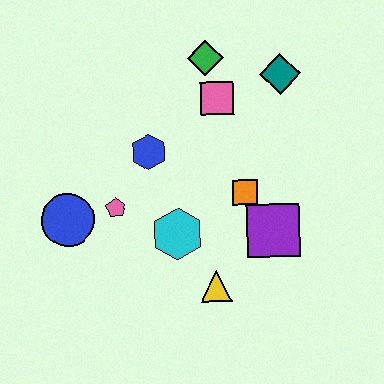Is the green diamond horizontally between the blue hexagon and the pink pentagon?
No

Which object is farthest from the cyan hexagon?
The teal diamond is farthest from the cyan hexagon.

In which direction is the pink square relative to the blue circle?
The pink square is to the right of the blue circle.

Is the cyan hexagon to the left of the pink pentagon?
No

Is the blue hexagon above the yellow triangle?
Yes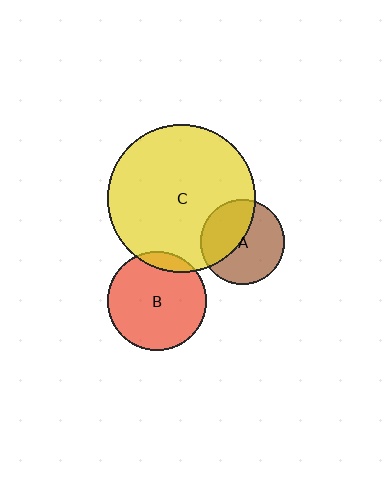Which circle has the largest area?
Circle C (yellow).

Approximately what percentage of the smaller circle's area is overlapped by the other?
Approximately 45%.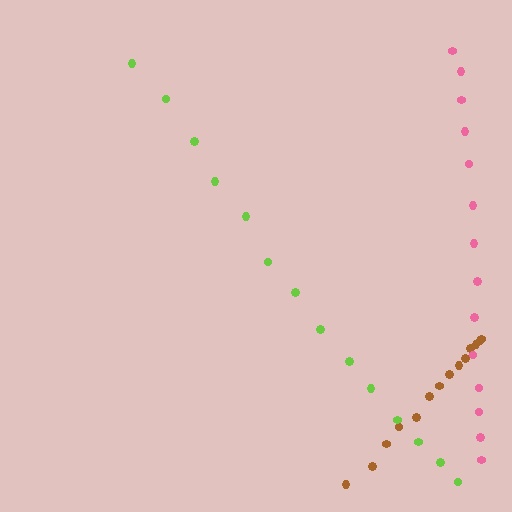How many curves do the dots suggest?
There are 3 distinct paths.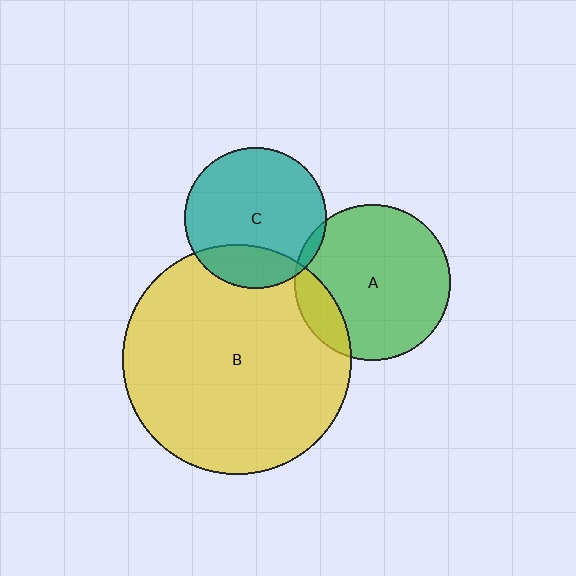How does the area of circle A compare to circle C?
Approximately 1.2 times.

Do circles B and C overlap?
Yes.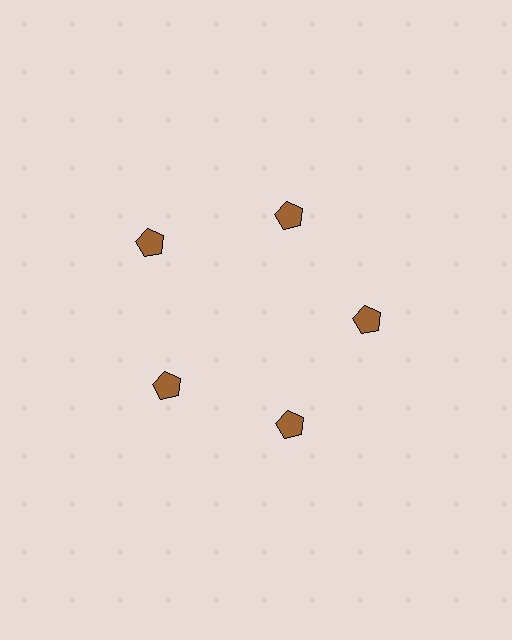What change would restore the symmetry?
The symmetry would be restored by moving it inward, back onto the ring so that all 5 pentagons sit at equal angles and equal distance from the center.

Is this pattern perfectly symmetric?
No. The 5 brown pentagons are arranged in a ring, but one element near the 10 o'clock position is pushed outward from the center, breaking the 5-fold rotational symmetry.